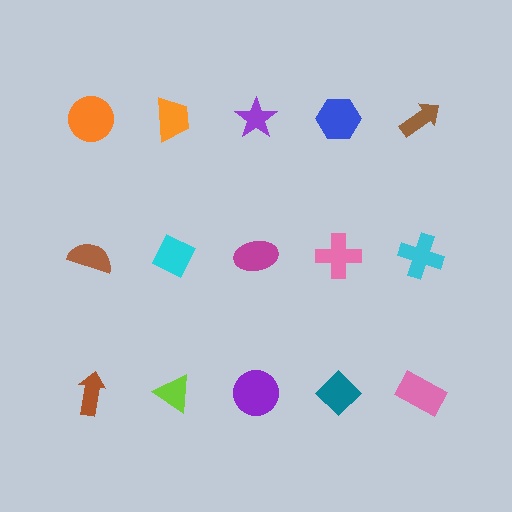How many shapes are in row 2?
5 shapes.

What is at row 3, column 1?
A brown arrow.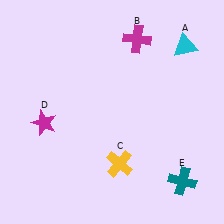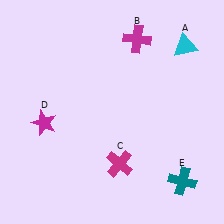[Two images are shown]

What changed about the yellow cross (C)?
In Image 1, C is yellow. In Image 2, it changed to magenta.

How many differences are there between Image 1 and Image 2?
There is 1 difference between the two images.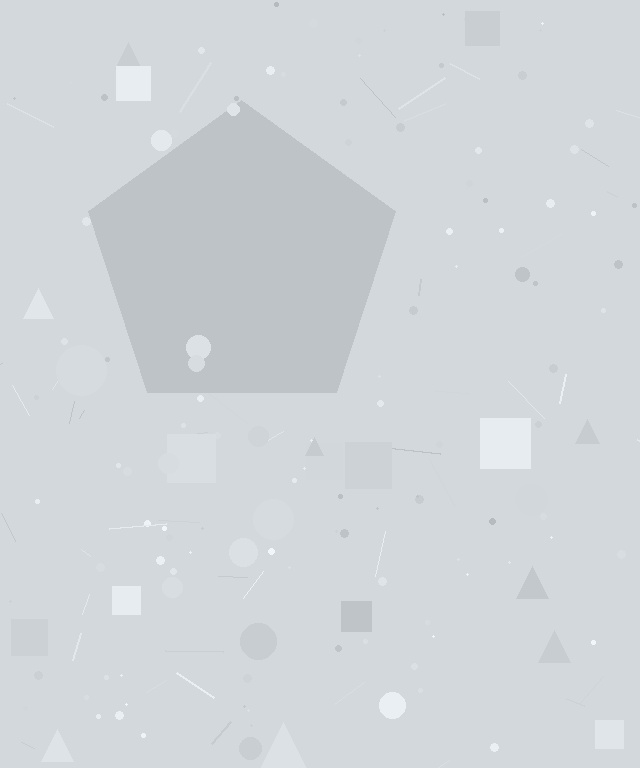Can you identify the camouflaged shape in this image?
The camouflaged shape is a pentagon.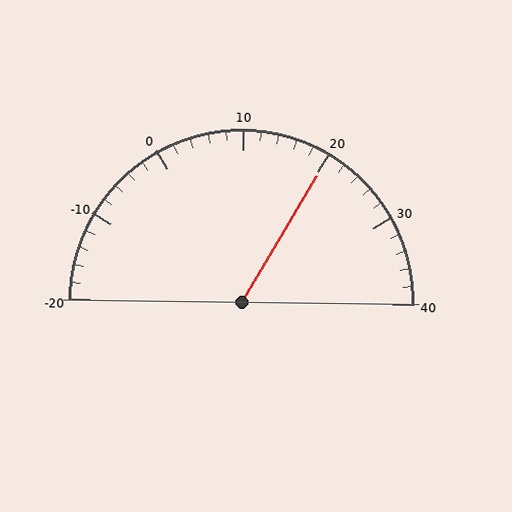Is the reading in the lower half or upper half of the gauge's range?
The reading is in the upper half of the range (-20 to 40).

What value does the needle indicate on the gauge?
The needle indicates approximately 20.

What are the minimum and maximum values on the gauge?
The gauge ranges from -20 to 40.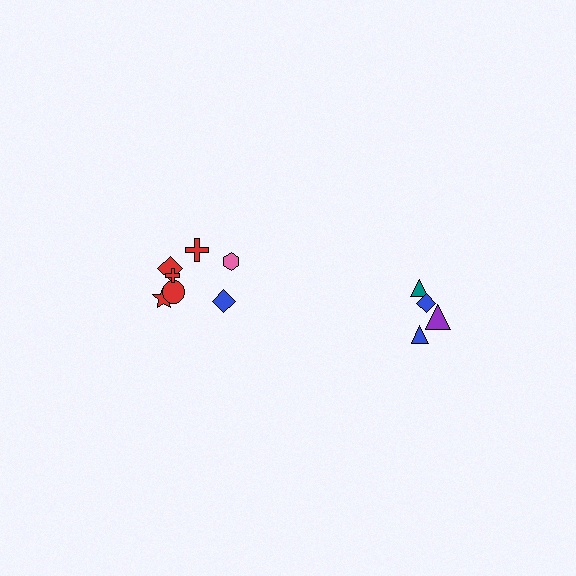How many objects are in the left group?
There are 7 objects.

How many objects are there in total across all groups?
There are 11 objects.